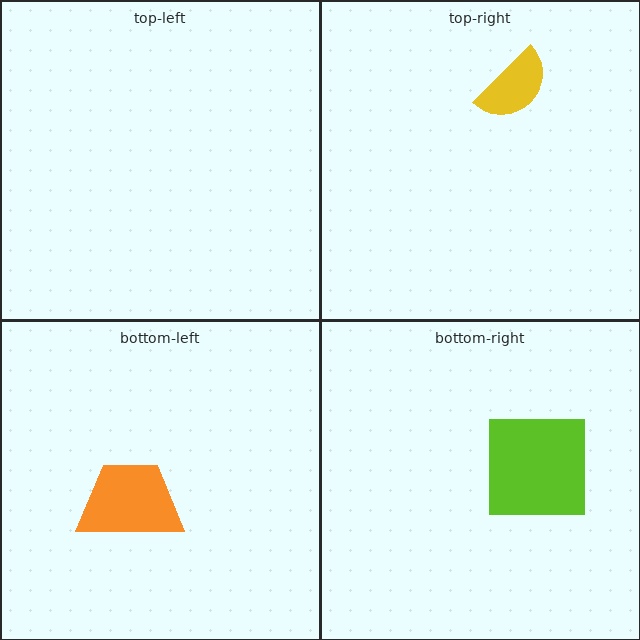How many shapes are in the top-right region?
1.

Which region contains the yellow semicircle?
The top-right region.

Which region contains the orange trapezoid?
The bottom-left region.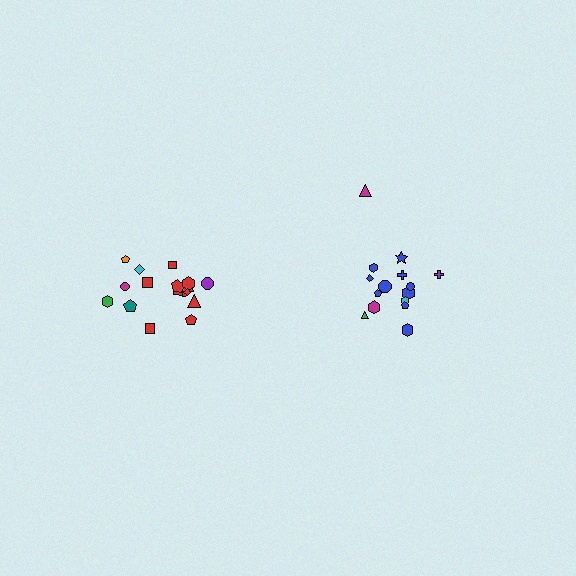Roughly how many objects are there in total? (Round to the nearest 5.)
Roughly 35 objects in total.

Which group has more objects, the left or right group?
The left group.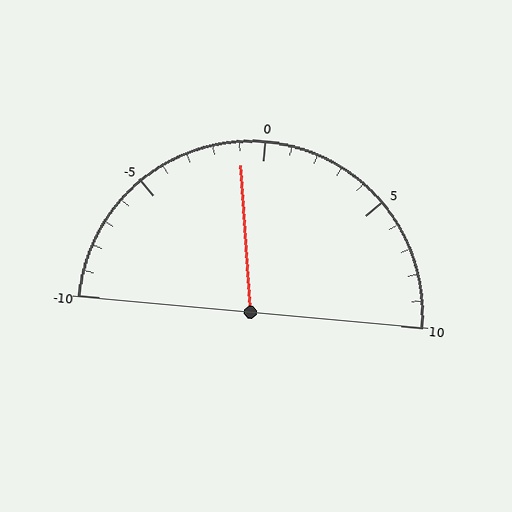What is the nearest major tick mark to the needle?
The nearest major tick mark is 0.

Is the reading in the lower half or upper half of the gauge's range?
The reading is in the lower half of the range (-10 to 10).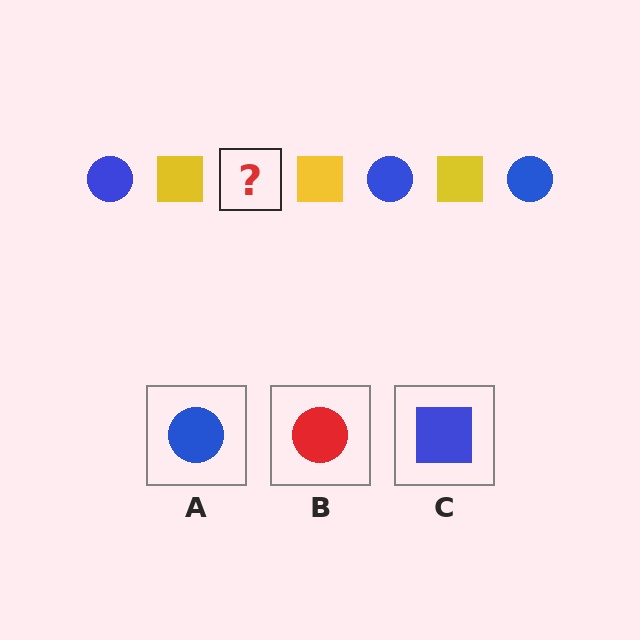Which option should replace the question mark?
Option A.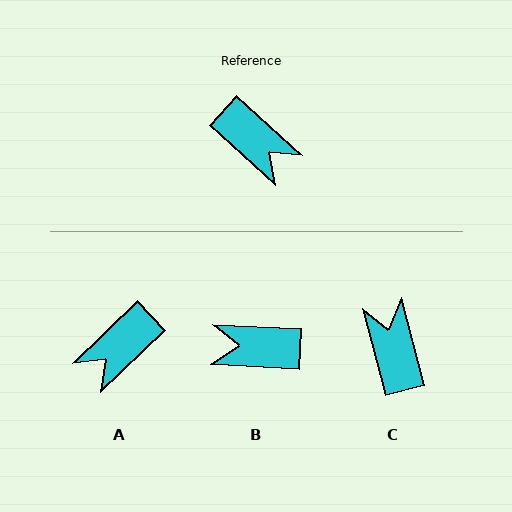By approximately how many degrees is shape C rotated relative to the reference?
Approximately 147 degrees counter-clockwise.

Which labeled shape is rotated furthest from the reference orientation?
C, about 147 degrees away.